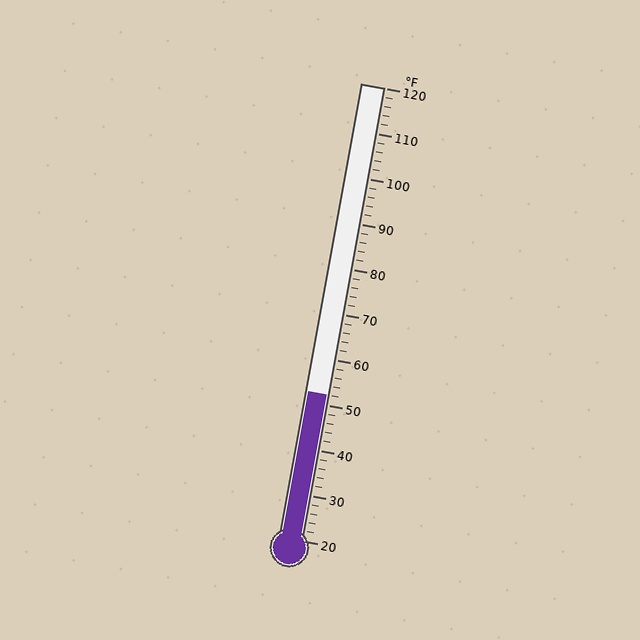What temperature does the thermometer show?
The thermometer shows approximately 52°F.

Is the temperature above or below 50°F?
The temperature is above 50°F.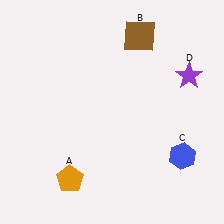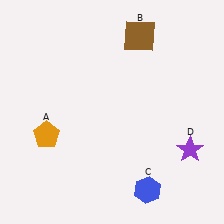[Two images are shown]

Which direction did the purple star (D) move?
The purple star (D) moved down.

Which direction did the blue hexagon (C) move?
The blue hexagon (C) moved left.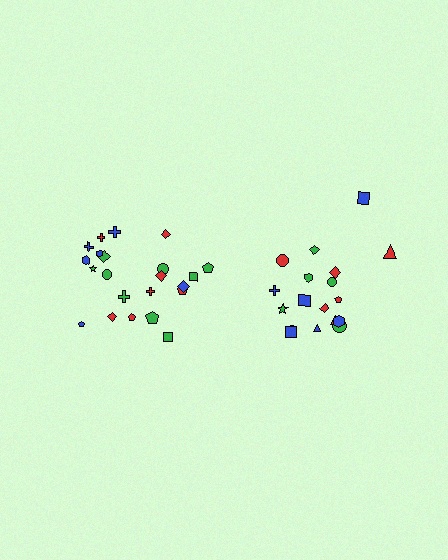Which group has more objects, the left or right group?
The left group.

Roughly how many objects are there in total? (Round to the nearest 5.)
Roughly 40 objects in total.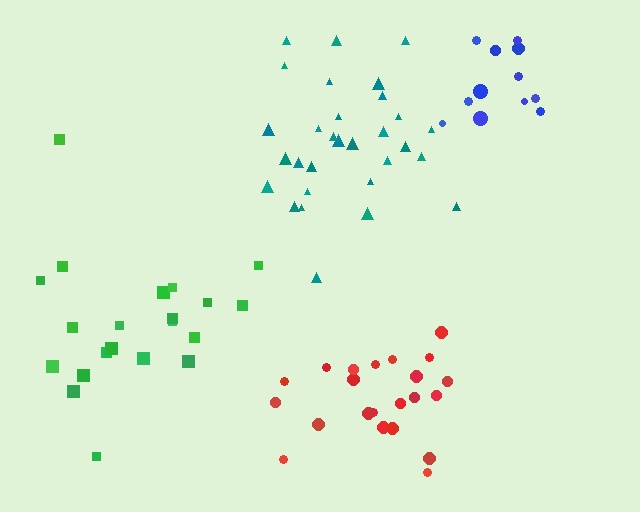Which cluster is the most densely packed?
Teal.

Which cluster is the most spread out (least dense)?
Green.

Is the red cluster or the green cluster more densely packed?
Red.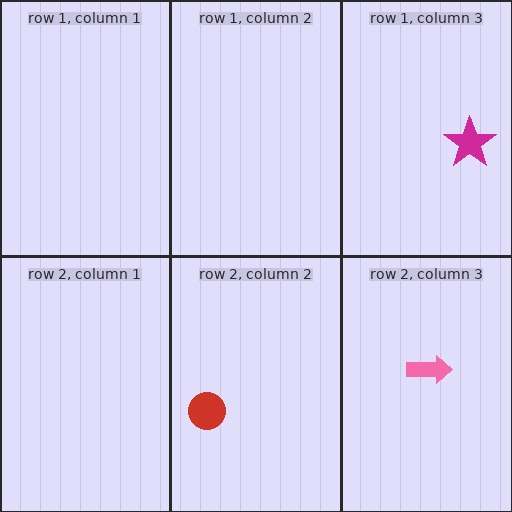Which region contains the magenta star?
The row 1, column 3 region.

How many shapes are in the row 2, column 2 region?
1.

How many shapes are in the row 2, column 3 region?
1.